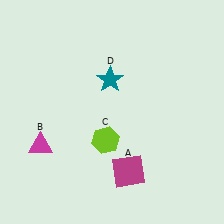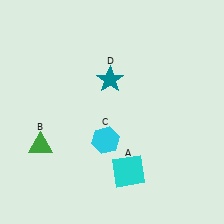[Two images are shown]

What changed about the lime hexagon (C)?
In Image 1, C is lime. In Image 2, it changed to cyan.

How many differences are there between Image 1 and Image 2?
There are 3 differences between the two images.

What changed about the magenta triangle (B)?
In Image 1, B is magenta. In Image 2, it changed to green.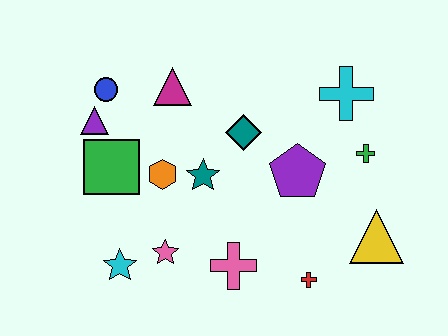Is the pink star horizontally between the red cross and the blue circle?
Yes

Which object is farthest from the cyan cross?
The cyan star is farthest from the cyan cross.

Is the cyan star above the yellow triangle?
No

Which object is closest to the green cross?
The cyan cross is closest to the green cross.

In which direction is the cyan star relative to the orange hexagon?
The cyan star is below the orange hexagon.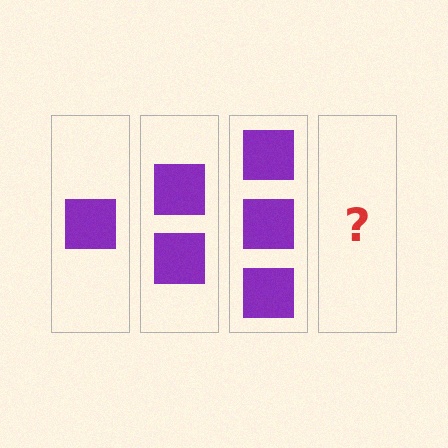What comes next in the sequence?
The next element should be 4 squares.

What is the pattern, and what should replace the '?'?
The pattern is that each step adds one more square. The '?' should be 4 squares.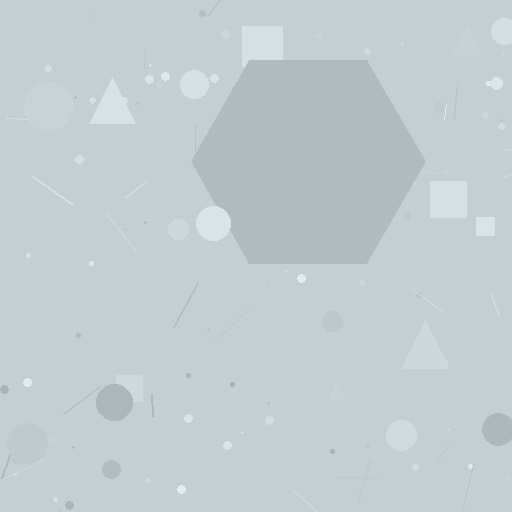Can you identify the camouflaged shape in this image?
The camouflaged shape is a hexagon.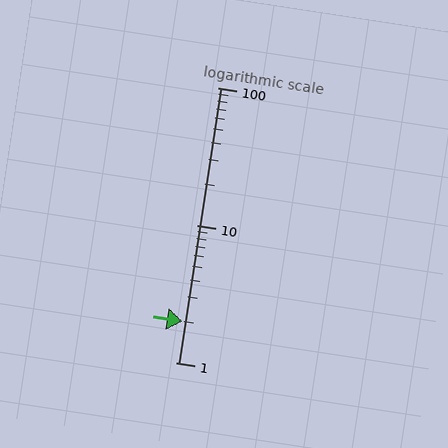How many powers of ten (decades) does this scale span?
The scale spans 2 decades, from 1 to 100.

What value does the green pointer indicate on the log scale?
The pointer indicates approximately 2.